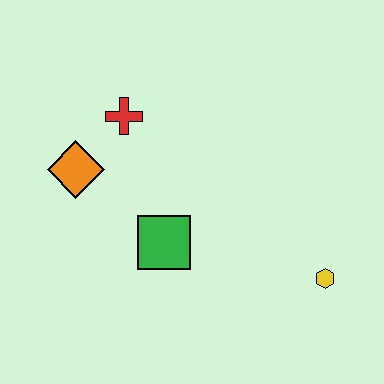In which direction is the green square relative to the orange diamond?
The green square is to the right of the orange diamond.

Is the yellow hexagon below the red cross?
Yes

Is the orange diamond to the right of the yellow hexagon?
No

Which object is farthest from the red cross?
The yellow hexagon is farthest from the red cross.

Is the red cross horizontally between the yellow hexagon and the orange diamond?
Yes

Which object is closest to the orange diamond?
The red cross is closest to the orange diamond.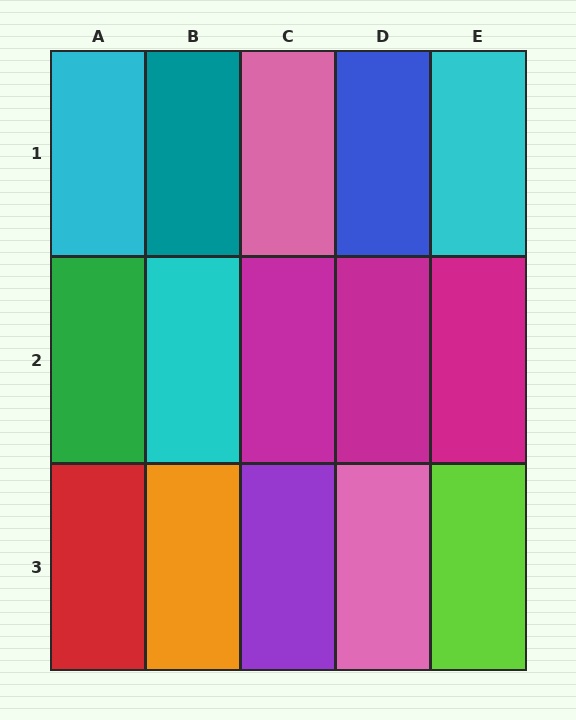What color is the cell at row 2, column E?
Magenta.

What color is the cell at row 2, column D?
Magenta.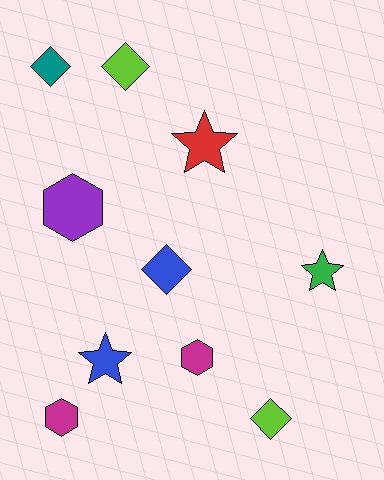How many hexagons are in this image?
There are 3 hexagons.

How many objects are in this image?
There are 10 objects.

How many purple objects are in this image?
There is 1 purple object.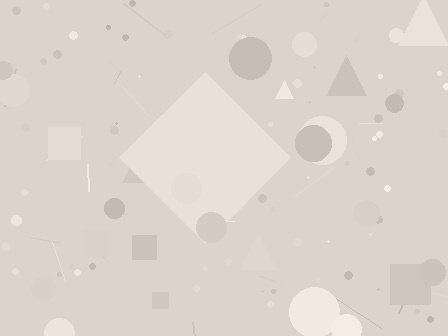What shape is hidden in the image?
A diamond is hidden in the image.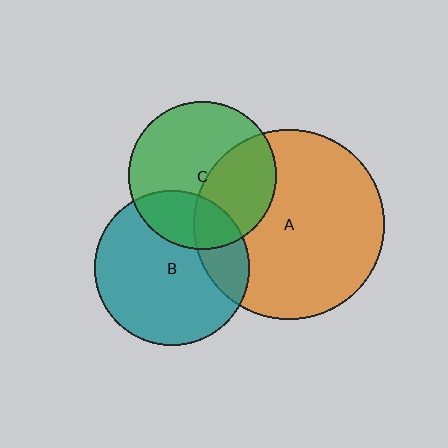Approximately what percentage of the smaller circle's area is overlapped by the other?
Approximately 40%.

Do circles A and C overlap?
Yes.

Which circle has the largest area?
Circle A (orange).